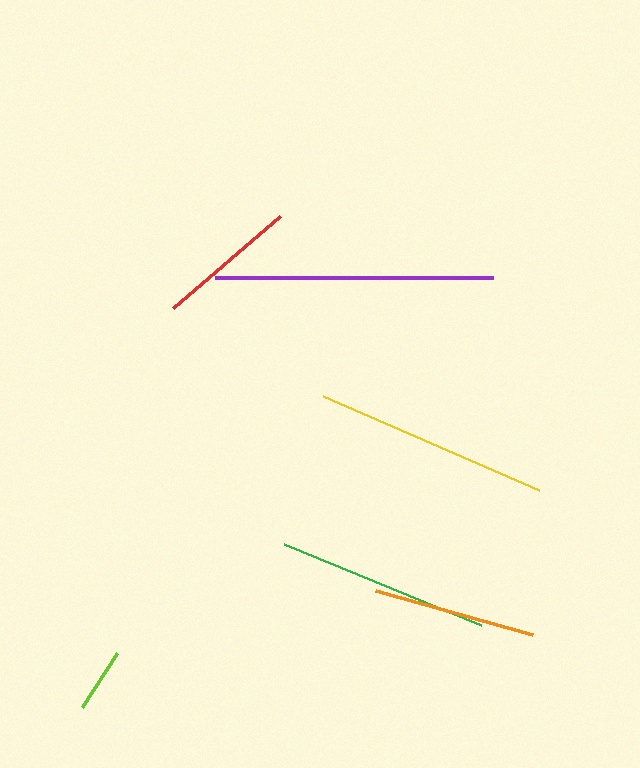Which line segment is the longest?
The purple line is the longest at approximately 278 pixels.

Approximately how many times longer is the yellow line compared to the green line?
The yellow line is approximately 1.1 times the length of the green line.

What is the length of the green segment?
The green segment is approximately 213 pixels long.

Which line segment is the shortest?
The lime line is the shortest at approximately 65 pixels.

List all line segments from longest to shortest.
From longest to shortest: purple, yellow, green, orange, red, lime.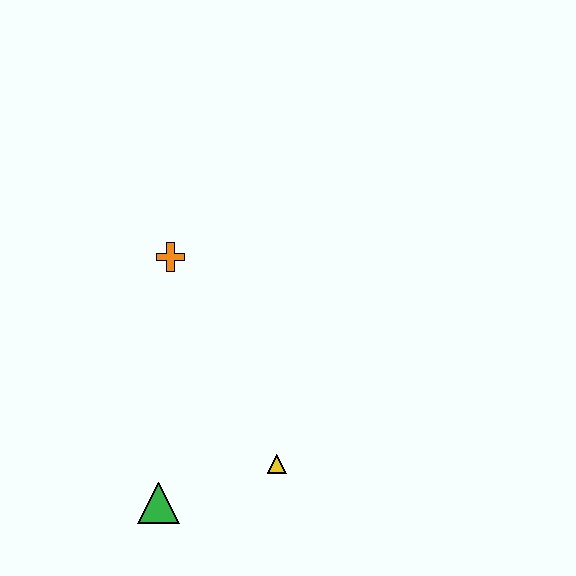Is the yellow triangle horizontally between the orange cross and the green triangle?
No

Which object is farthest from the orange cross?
The green triangle is farthest from the orange cross.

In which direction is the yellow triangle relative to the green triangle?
The yellow triangle is to the right of the green triangle.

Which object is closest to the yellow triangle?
The green triangle is closest to the yellow triangle.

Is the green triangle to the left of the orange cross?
Yes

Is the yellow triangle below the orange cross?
Yes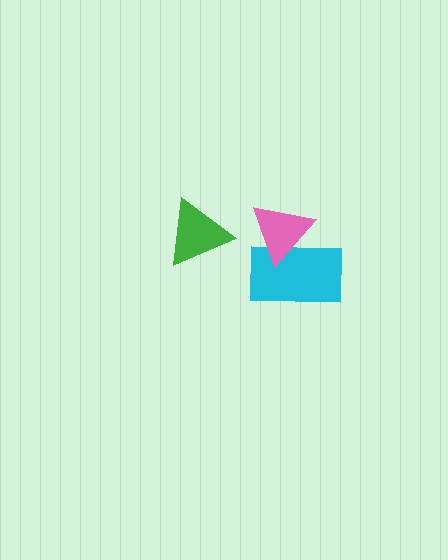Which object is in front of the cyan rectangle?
The pink triangle is in front of the cyan rectangle.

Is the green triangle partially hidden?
No, no other shape covers it.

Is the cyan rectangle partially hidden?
Yes, it is partially covered by another shape.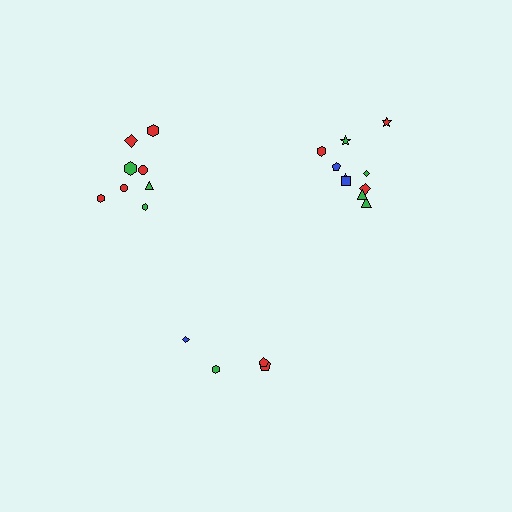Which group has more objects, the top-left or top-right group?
The top-right group.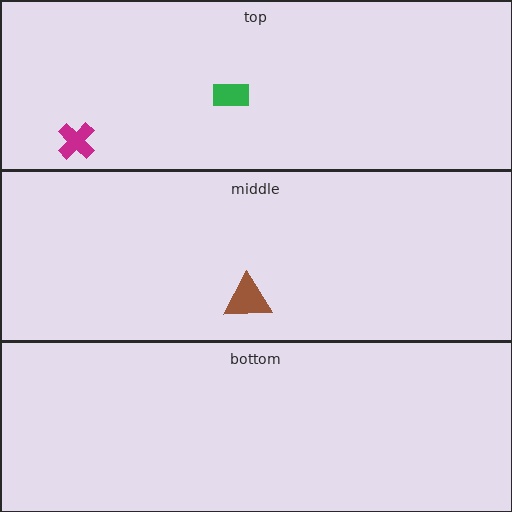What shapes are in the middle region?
The brown triangle.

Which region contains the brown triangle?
The middle region.